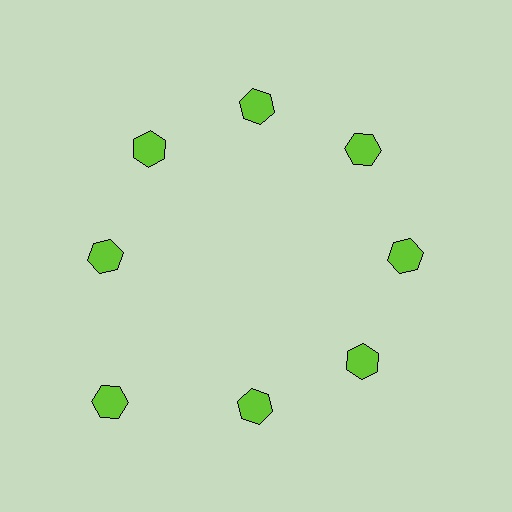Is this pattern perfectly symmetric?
No. The 8 lime hexagons are arranged in a ring, but one element near the 8 o'clock position is pushed outward from the center, breaking the 8-fold rotational symmetry.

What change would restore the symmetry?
The symmetry would be restored by moving it inward, back onto the ring so that all 8 hexagons sit at equal angles and equal distance from the center.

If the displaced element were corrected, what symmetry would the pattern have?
It would have 8-fold rotational symmetry — the pattern would map onto itself every 45 degrees.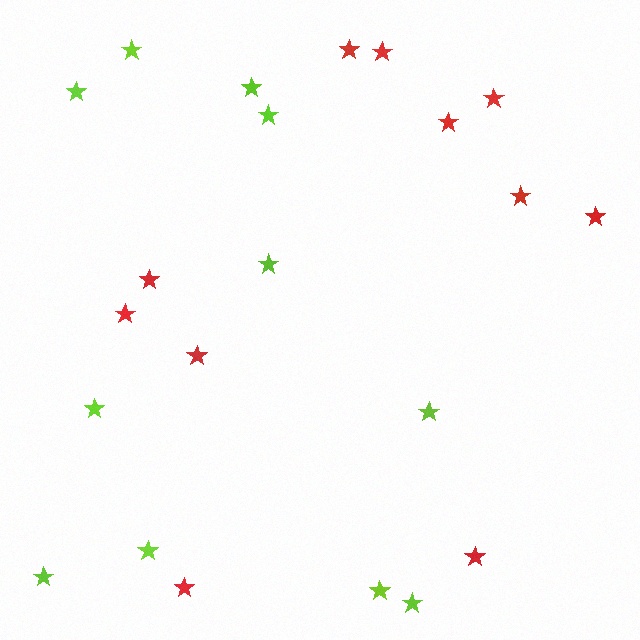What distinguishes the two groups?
There are 2 groups: one group of red stars (11) and one group of lime stars (11).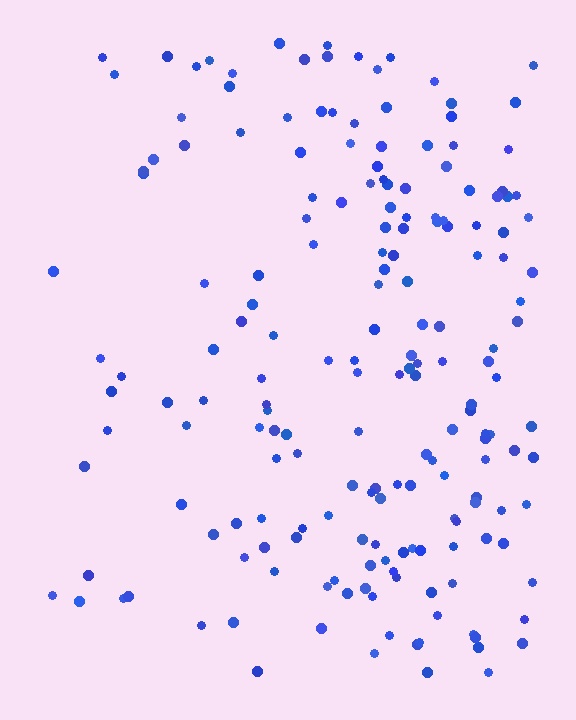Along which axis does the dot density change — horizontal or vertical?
Horizontal.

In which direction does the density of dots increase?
From left to right, with the right side densest.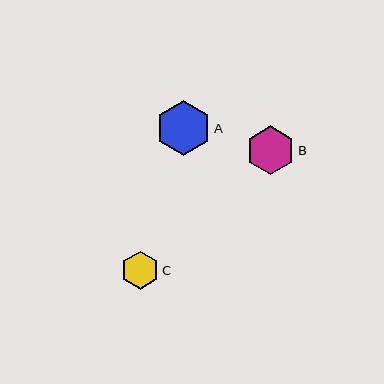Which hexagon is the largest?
Hexagon A is the largest with a size of approximately 55 pixels.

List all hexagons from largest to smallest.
From largest to smallest: A, B, C.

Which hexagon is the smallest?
Hexagon C is the smallest with a size of approximately 38 pixels.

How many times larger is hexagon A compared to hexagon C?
Hexagon A is approximately 1.4 times the size of hexagon C.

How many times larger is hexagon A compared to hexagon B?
Hexagon A is approximately 1.1 times the size of hexagon B.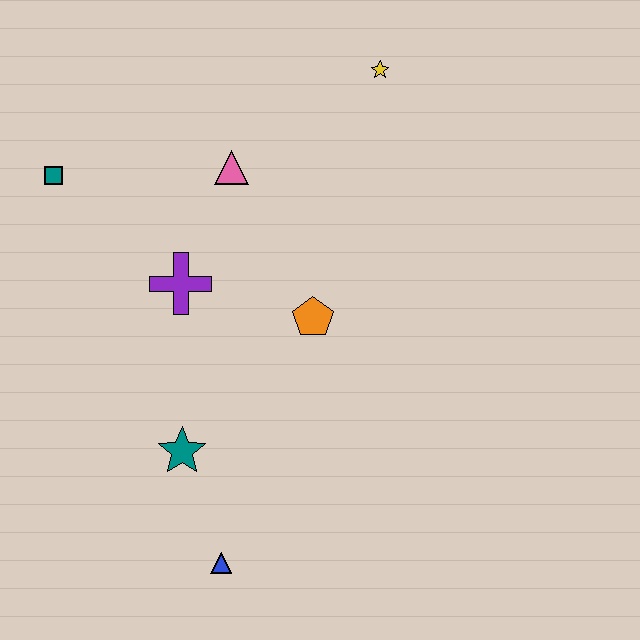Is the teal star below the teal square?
Yes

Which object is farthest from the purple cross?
The yellow star is farthest from the purple cross.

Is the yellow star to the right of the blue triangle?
Yes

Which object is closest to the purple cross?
The pink triangle is closest to the purple cross.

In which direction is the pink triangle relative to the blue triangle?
The pink triangle is above the blue triangle.